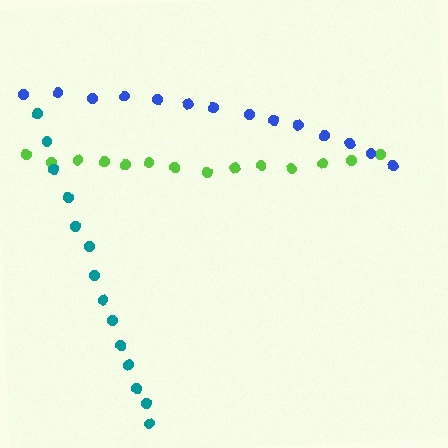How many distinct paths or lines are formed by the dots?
There are 3 distinct paths.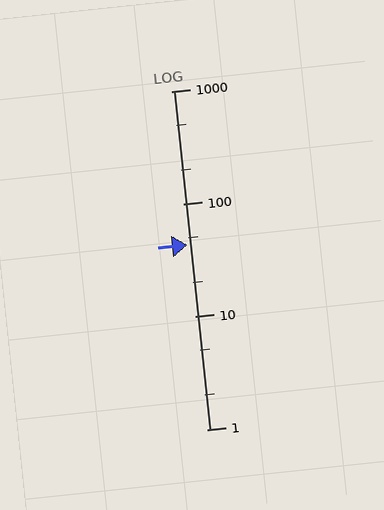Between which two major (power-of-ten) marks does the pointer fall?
The pointer is between 10 and 100.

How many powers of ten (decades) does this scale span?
The scale spans 3 decades, from 1 to 1000.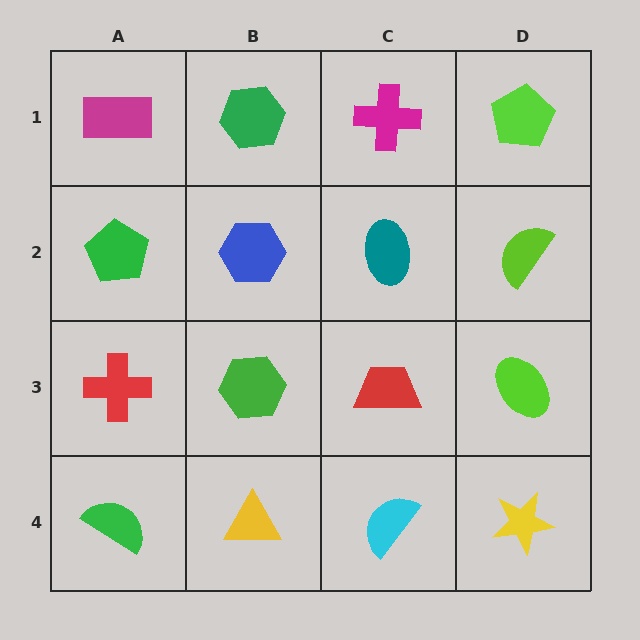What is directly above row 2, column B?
A green hexagon.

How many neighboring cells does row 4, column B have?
3.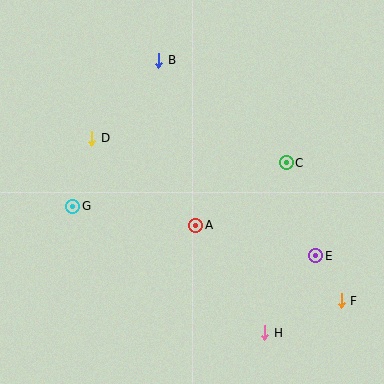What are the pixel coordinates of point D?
Point D is at (92, 138).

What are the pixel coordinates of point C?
Point C is at (286, 163).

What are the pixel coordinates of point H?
Point H is at (265, 333).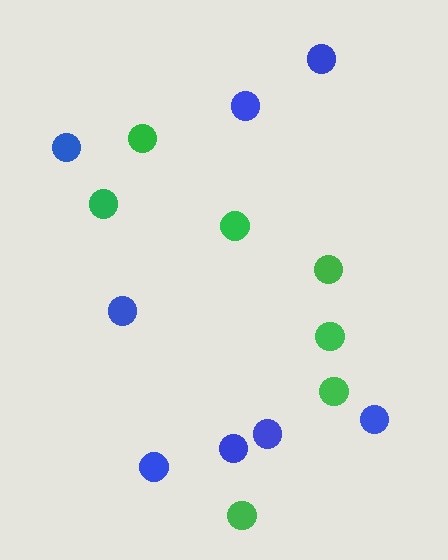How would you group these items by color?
There are 2 groups: one group of blue circles (8) and one group of green circles (7).